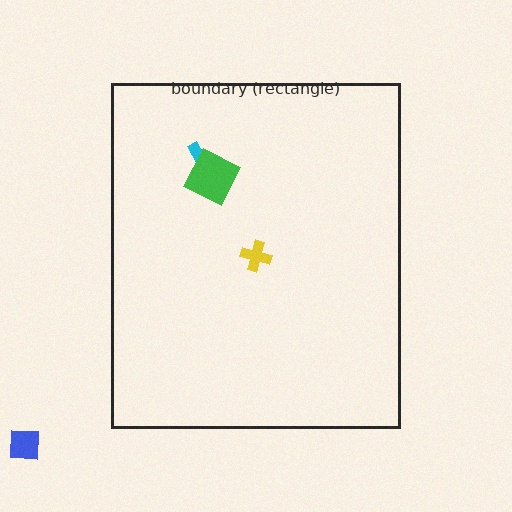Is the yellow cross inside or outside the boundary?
Inside.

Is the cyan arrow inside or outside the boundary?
Inside.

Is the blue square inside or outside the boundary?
Outside.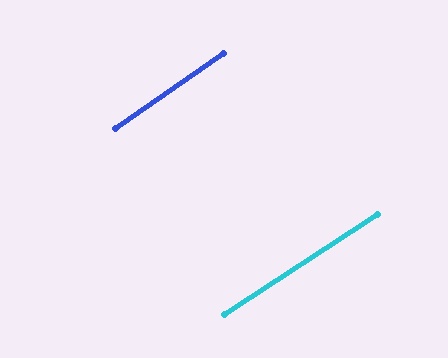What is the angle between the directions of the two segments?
Approximately 2 degrees.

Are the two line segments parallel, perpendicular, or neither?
Parallel — their directions differ by only 1.8°.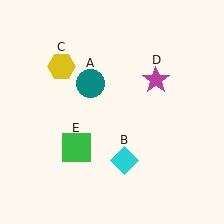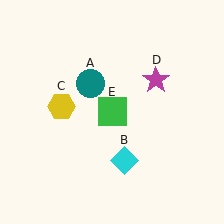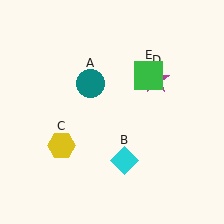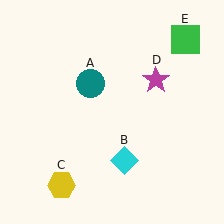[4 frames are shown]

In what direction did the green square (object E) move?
The green square (object E) moved up and to the right.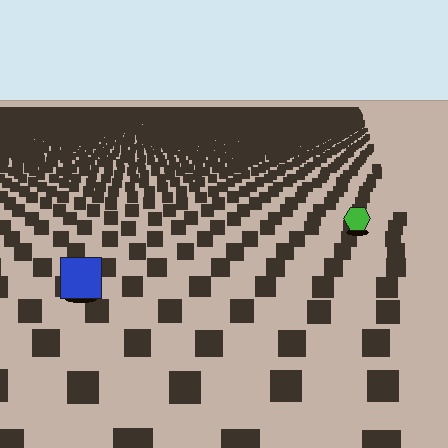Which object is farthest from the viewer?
The green hexagon is farthest from the viewer. It appears smaller and the ground texture around it is denser.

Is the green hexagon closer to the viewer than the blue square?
No. The blue square is closer — you can tell from the texture gradient: the ground texture is coarser near it.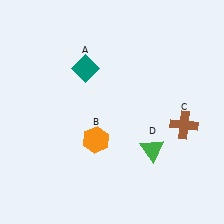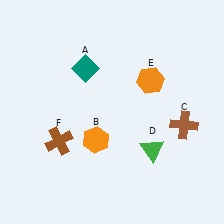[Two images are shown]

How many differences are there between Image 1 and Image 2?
There are 2 differences between the two images.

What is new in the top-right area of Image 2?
An orange hexagon (E) was added in the top-right area of Image 2.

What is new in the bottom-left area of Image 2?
A brown cross (F) was added in the bottom-left area of Image 2.